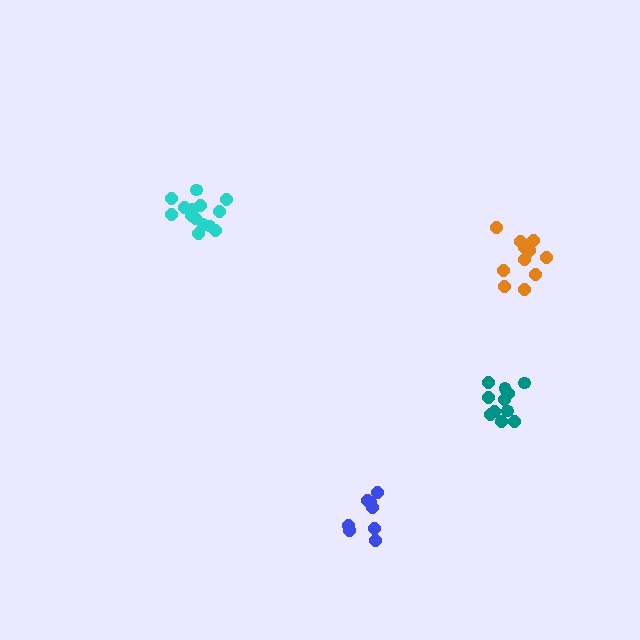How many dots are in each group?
Group 1: 14 dots, Group 2: 11 dots, Group 3: 8 dots, Group 4: 11 dots (44 total).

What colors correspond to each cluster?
The clusters are colored: cyan, teal, blue, orange.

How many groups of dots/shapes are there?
There are 4 groups.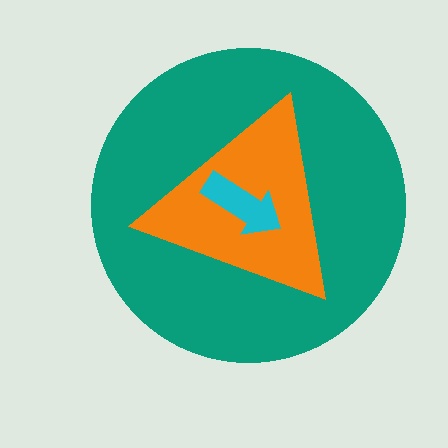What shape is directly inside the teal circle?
The orange triangle.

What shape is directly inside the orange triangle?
The cyan arrow.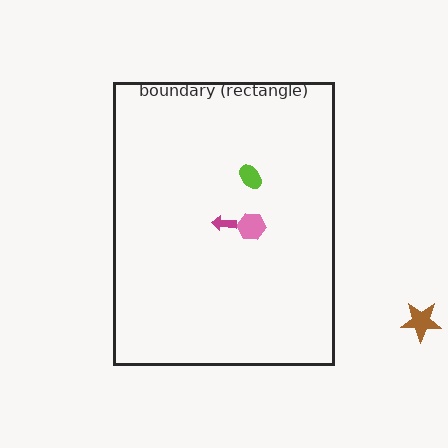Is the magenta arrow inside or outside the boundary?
Inside.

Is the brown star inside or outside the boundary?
Outside.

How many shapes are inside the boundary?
3 inside, 1 outside.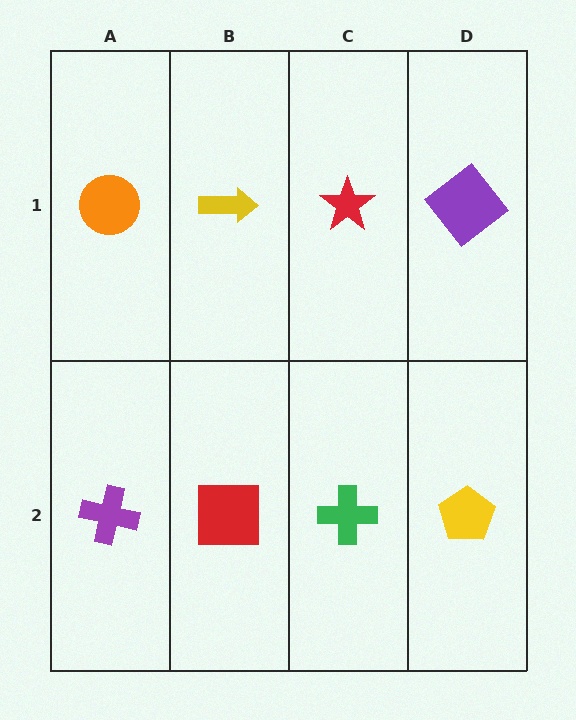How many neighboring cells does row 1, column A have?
2.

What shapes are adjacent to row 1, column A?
A purple cross (row 2, column A), a yellow arrow (row 1, column B).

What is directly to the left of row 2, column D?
A green cross.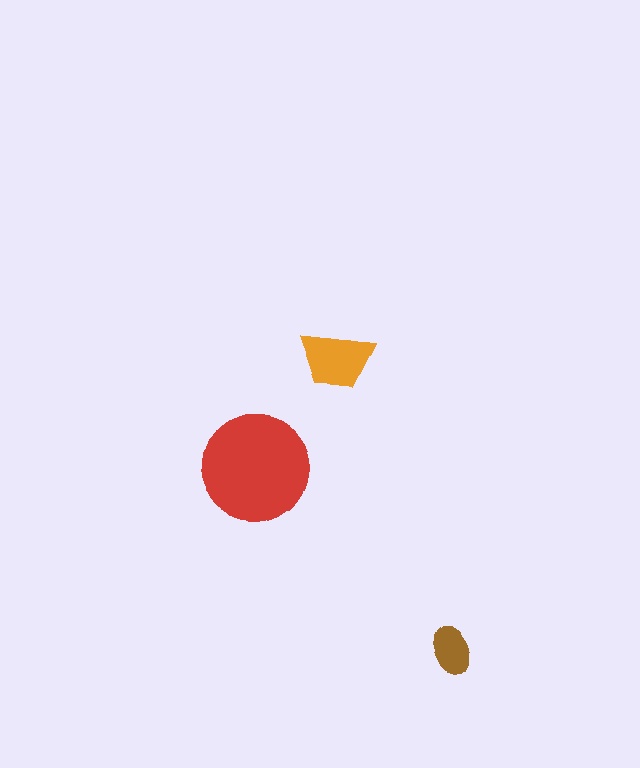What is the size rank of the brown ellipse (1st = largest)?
3rd.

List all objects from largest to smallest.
The red circle, the orange trapezoid, the brown ellipse.